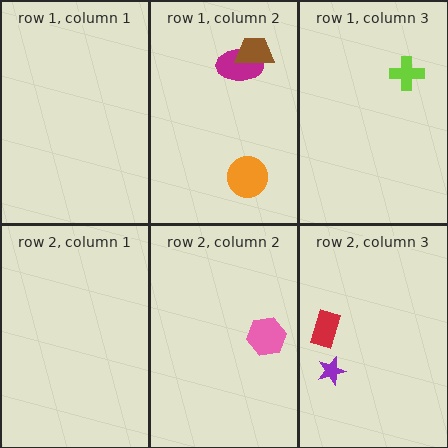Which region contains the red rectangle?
The row 2, column 3 region.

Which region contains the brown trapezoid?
The row 1, column 2 region.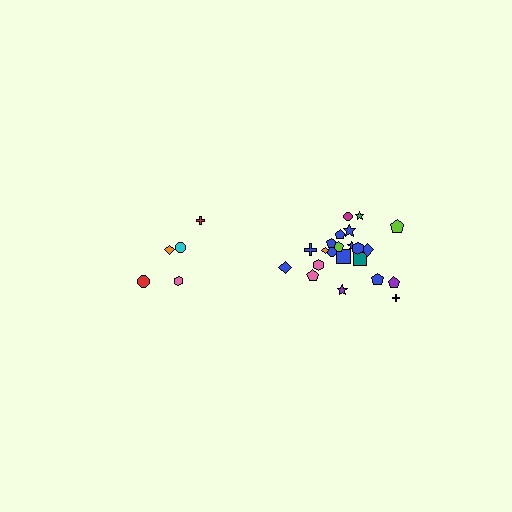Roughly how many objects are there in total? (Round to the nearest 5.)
Roughly 25 objects in total.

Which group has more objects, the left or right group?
The right group.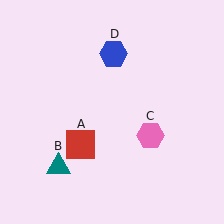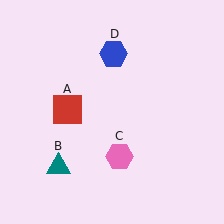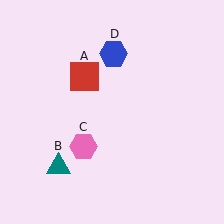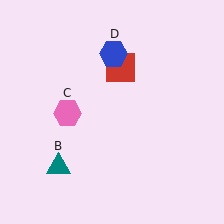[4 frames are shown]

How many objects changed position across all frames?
2 objects changed position: red square (object A), pink hexagon (object C).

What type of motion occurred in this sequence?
The red square (object A), pink hexagon (object C) rotated clockwise around the center of the scene.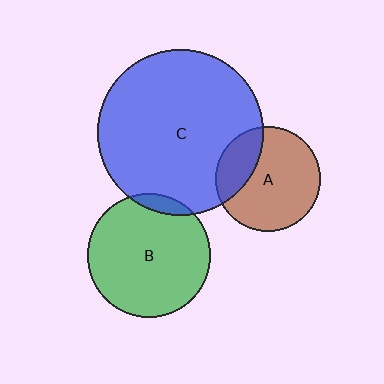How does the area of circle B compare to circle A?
Approximately 1.4 times.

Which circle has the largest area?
Circle C (blue).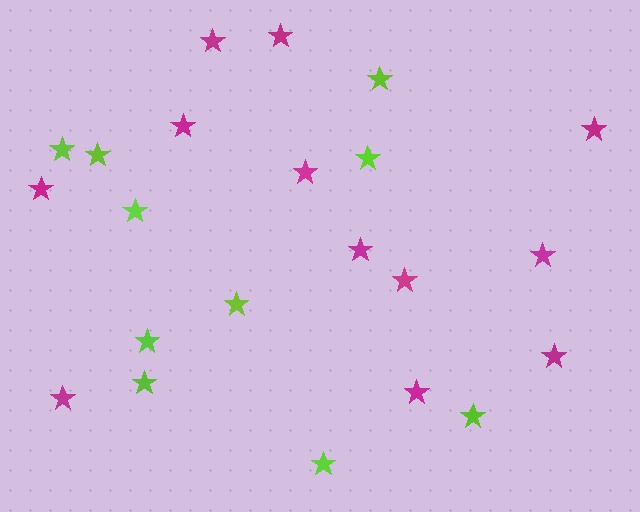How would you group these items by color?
There are 2 groups: one group of magenta stars (12) and one group of lime stars (10).